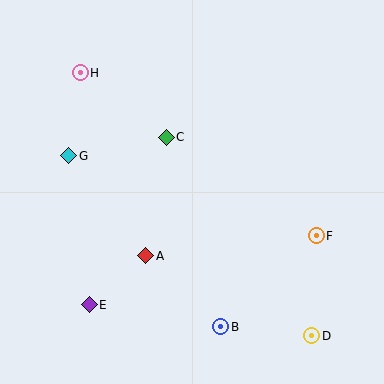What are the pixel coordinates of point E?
Point E is at (89, 305).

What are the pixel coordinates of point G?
Point G is at (69, 156).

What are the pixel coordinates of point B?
Point B is at (221, 327).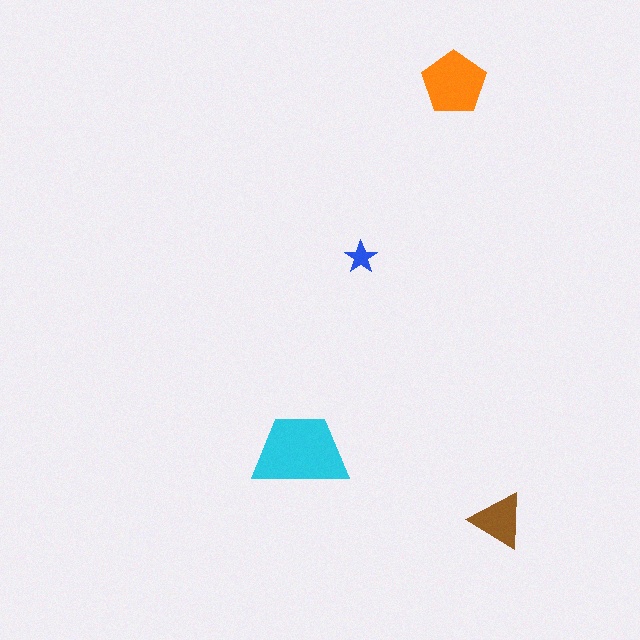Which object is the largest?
The cyan trapezoid.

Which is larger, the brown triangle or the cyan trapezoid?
The cyan trapezoid.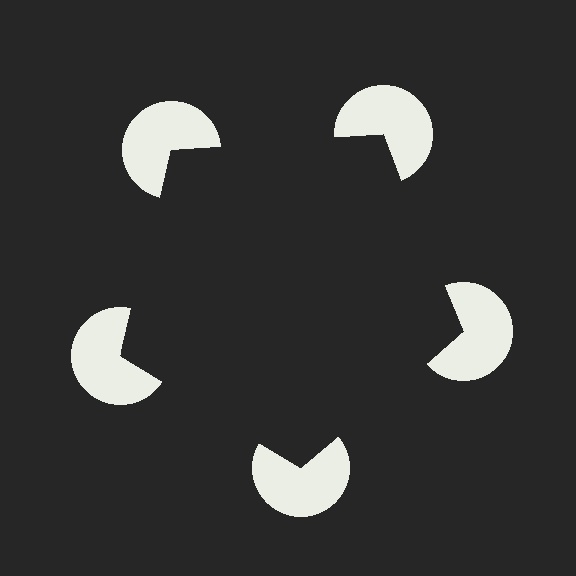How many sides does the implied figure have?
5 sides.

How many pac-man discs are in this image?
There are 5 — one at each vertex of the illusory pentagon.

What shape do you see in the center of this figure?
An illusory pentagon — its edges are inferred from the aligned wedge cuts in the pac-man discs, not physically drawn.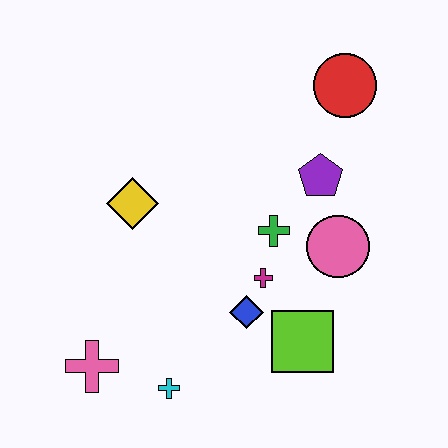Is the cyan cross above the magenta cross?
No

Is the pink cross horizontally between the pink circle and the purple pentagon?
No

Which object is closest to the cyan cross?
The pink cross is closest to the cyan cross.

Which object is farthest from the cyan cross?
The red circle is farthest from the cyan cross.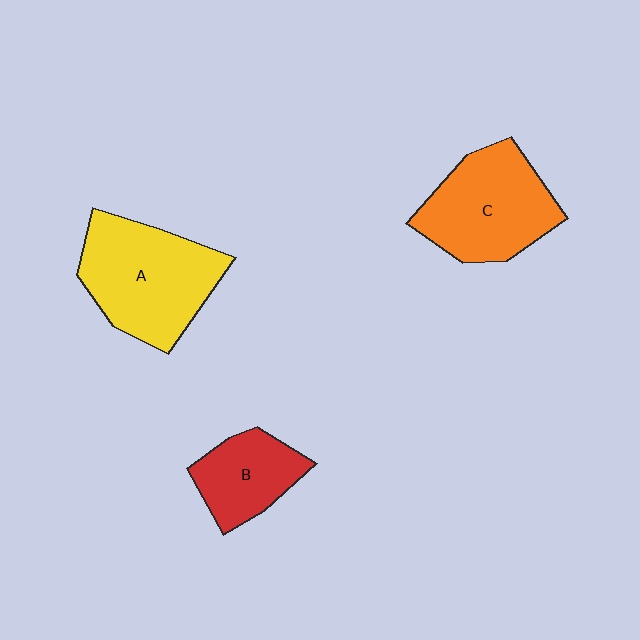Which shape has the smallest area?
Shape B (red).